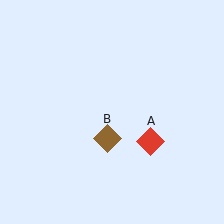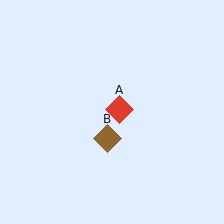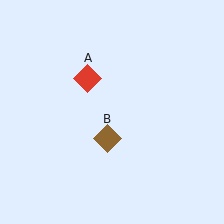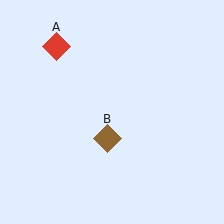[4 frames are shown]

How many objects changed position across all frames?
1 object changed position: red diamond (object A).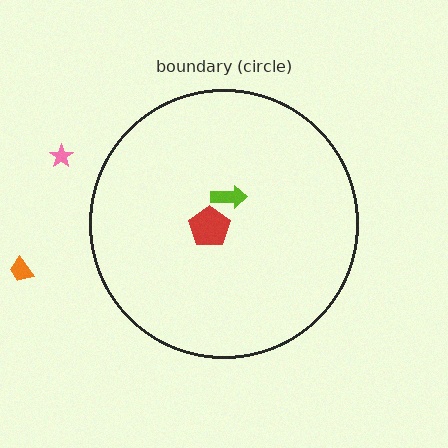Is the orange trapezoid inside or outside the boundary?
Outside.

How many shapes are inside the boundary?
2 inside, 2 outside.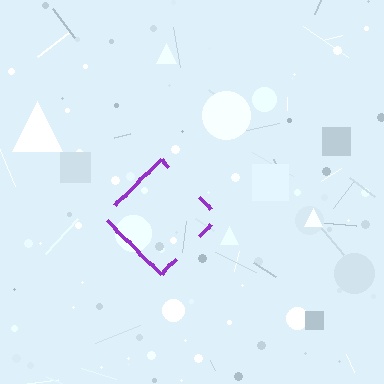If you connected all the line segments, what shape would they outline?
They would outline a diamond.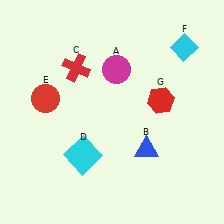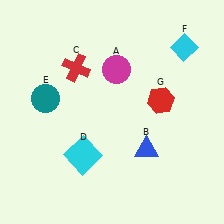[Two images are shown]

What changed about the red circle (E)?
In Image 1, E is red. In Image 2, it changed to teal.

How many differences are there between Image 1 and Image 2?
There is 1 difference between the two images.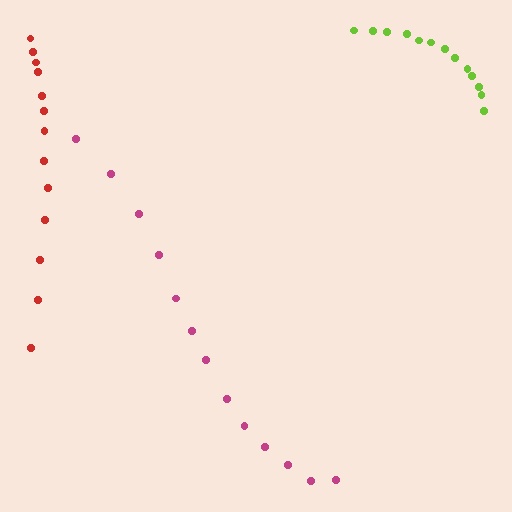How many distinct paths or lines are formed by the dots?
There are 3 distinct paths.